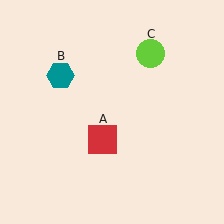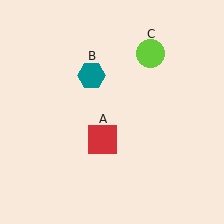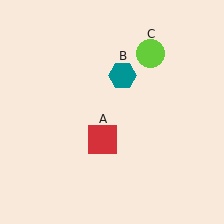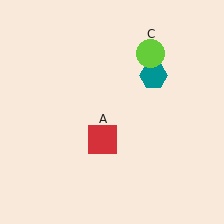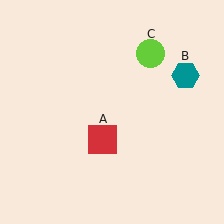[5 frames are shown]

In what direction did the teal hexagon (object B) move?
The teal hexagon (object B) moved right.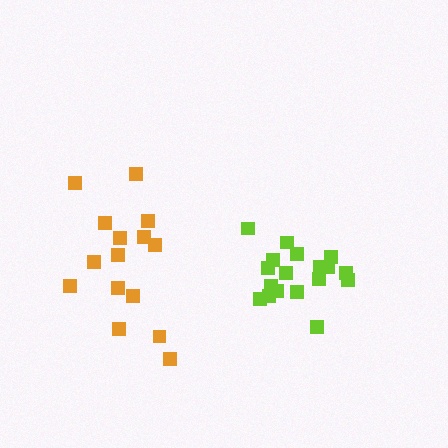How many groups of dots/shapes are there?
There are 2 groups.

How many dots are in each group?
Group 1: 15 dots, Group 2: 18 dots (33 total).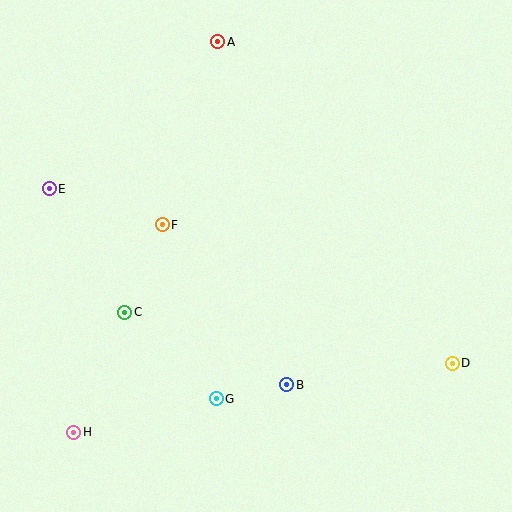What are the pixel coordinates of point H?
Point H is at (74, 432).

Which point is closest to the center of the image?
Point F at (162, 225) is closest to the center.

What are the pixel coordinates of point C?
Point C is at (125, 312).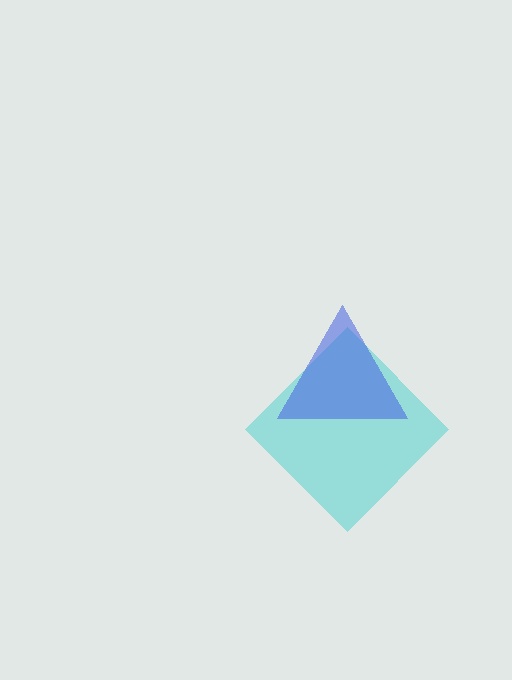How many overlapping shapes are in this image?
There are 2 overlapping shapes in the image.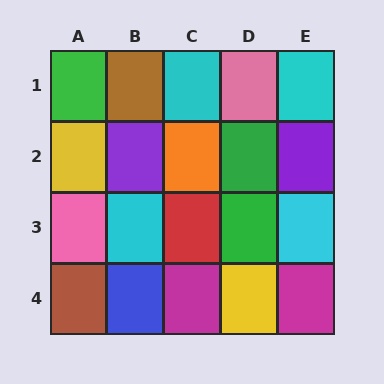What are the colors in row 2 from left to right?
Yellow, purple, orange, green, purple.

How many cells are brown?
2 cells are brown.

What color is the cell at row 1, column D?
Pink.